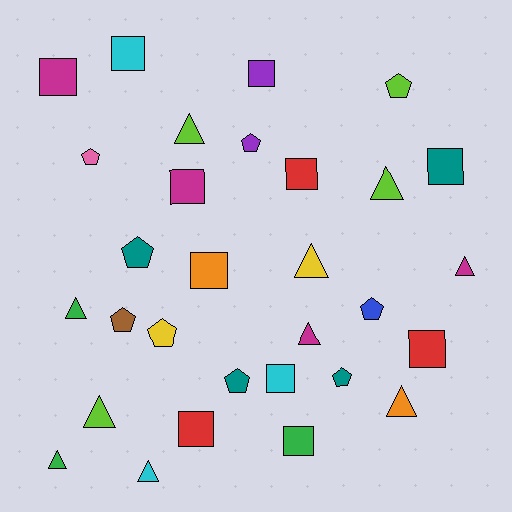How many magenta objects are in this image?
There are 4 magenta objects.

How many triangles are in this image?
There are 10 triangles.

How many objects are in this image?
There are 30 objects.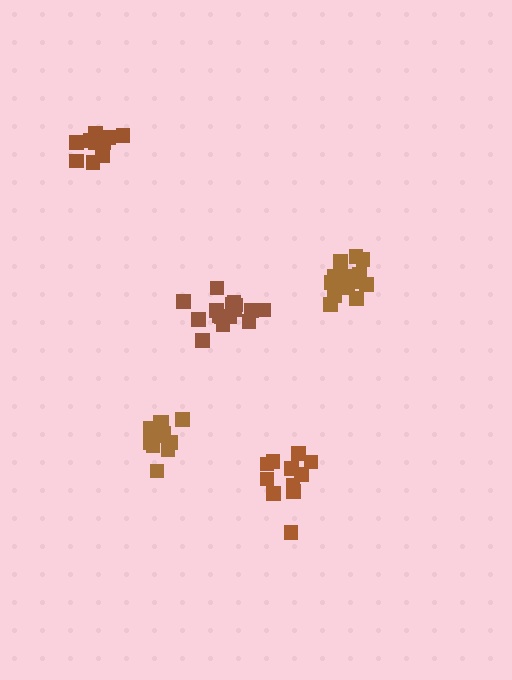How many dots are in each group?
Group 1: 11 dots, Group 2: 16 dots, Group 3: 10 dots, Group 4: 12 dots, Group 5: 15 dots (64 total).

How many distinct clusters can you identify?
There are 5 distinct clusters.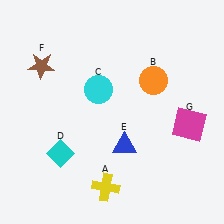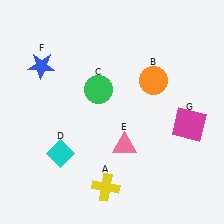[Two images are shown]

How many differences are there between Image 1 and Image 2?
There are 3 differences between the two images.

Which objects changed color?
C changed from cyan to green. E changed from blue to pink. F changed from brown to blue.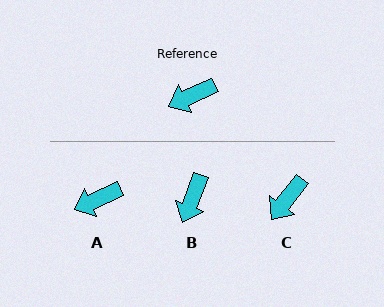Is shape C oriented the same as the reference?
No, it is off by about 28 degrees.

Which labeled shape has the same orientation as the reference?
A.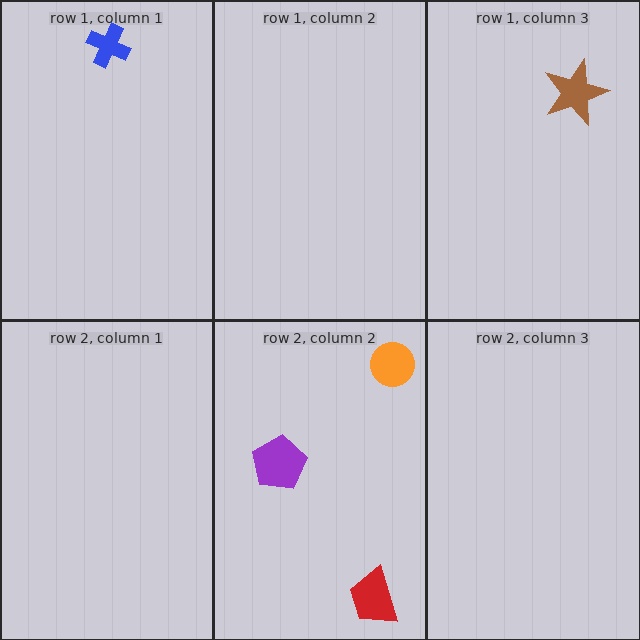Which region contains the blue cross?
The row 1, column 1 region.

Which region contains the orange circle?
The row 2, column 2 region.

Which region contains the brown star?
The row 1, column 3 region.